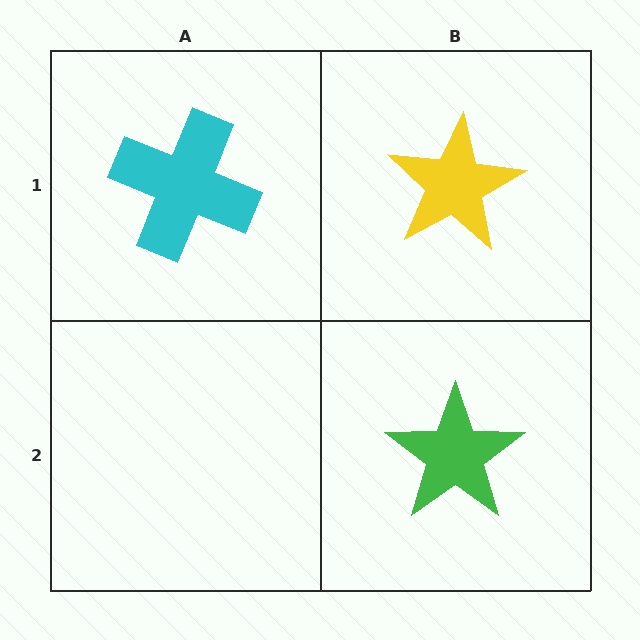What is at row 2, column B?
A green star.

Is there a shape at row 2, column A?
No, that cell is empty.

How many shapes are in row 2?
1 shape.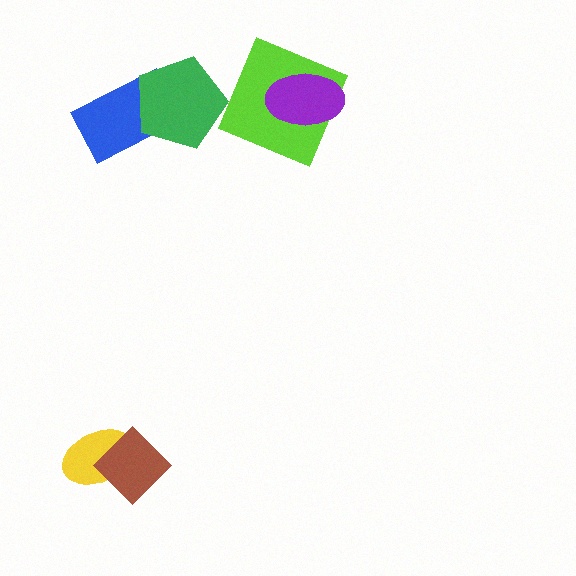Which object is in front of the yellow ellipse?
The brown diamond is in front of the yellow ellipse.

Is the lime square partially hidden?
Yes, it is partially covered by another shape.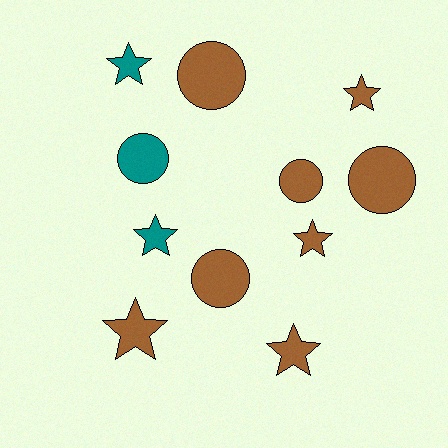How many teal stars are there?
There are 2 teal stars.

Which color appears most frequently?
Brown, with 8 objects.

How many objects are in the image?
There are 11 objects.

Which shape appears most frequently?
Star, with 6 objects.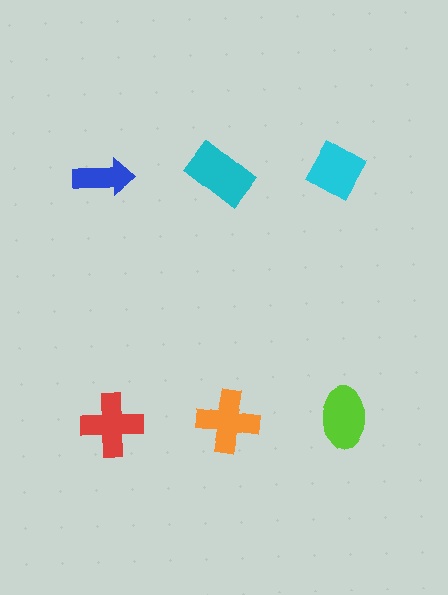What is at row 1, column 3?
A cyan diamond.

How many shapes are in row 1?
3 shapes.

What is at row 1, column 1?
A blue arrow.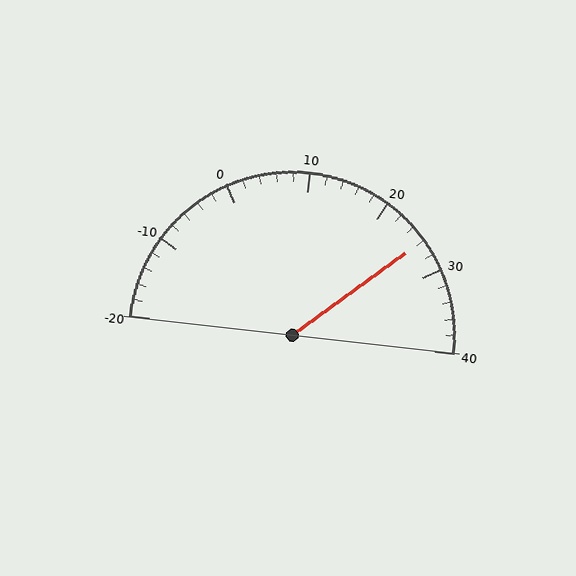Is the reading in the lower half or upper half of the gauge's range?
The reading is in the upper half of the range (-20 to 40).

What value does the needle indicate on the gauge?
The needle indicates approximately 26.